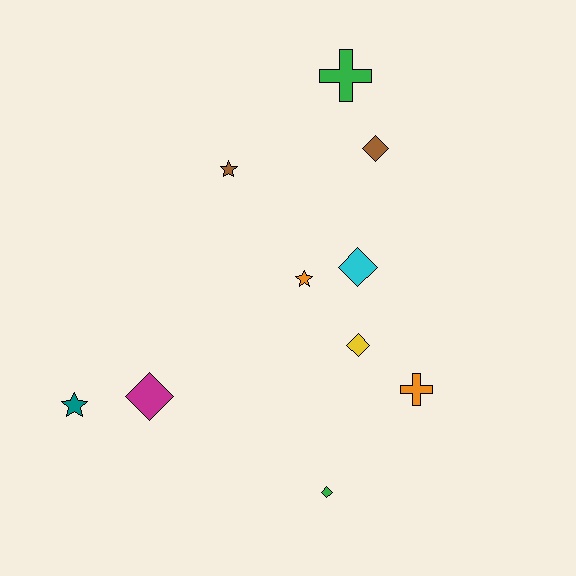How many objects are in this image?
There are 10 objects.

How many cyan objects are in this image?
There is 1 cyan object.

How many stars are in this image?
There are 3 stars.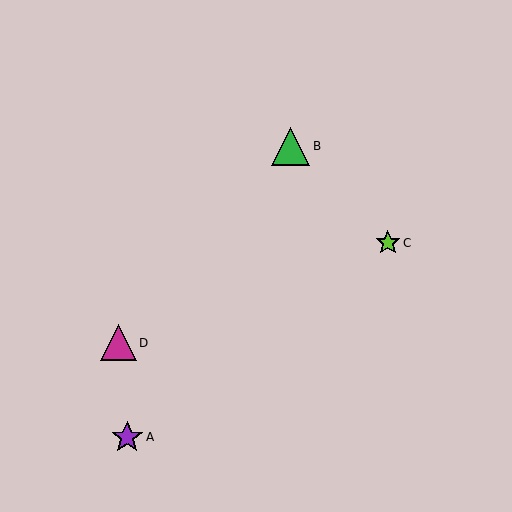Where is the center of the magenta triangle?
The center of the magenta triangle is at (118, 343).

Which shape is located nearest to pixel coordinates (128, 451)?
The purple star (labeled A) at (127, 437) is nearest to that location.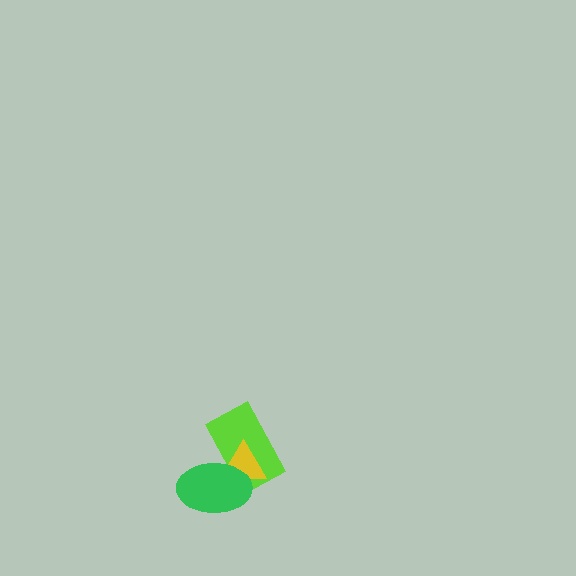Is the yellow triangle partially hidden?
Yes, it is partially covered by another shape.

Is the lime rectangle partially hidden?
Yes, it is partially covered by another shape.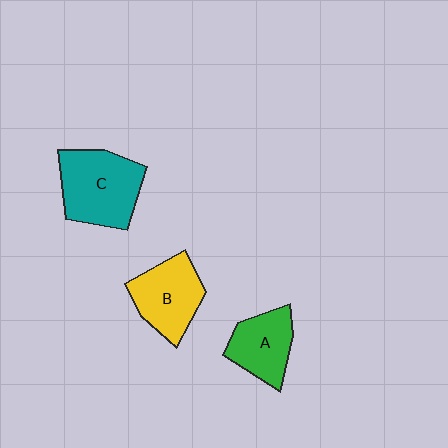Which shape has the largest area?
Shape C (teal).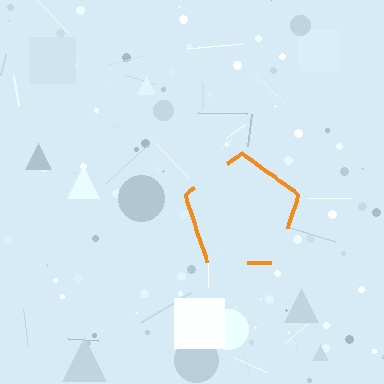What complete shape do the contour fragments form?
The contour fragments form a pentagon.